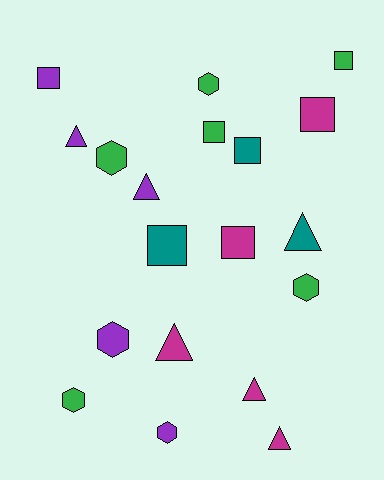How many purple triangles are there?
There are 2 purple triangles.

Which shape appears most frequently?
Square, with 7 objects.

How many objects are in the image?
There are 19 objects.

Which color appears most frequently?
Green, with 6 objects.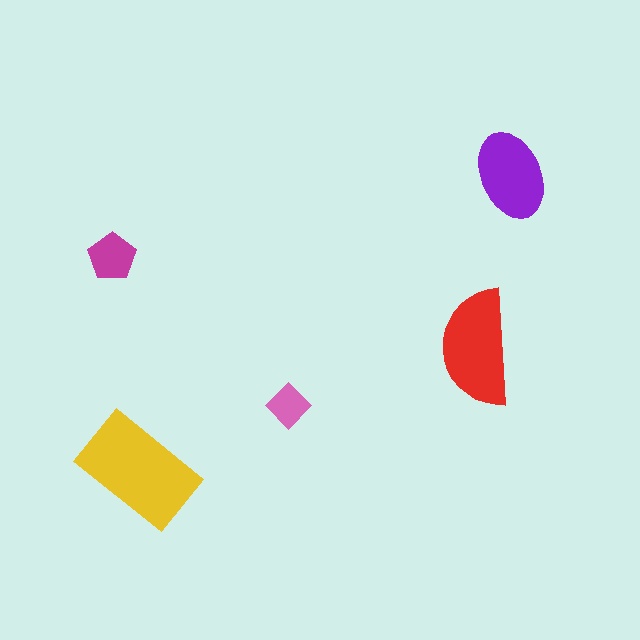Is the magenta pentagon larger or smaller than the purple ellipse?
Smaller.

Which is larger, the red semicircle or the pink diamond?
The red semicircle.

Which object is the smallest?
The pink diamond.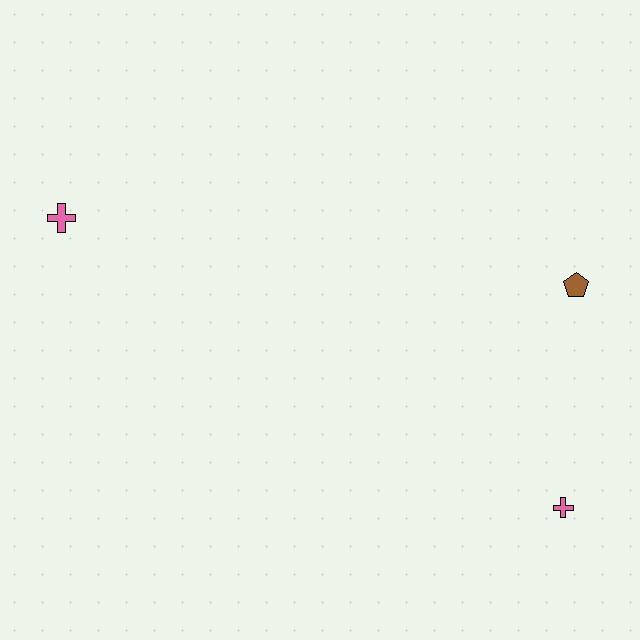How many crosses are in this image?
There are 2 crosses.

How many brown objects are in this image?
There is 1 brown object.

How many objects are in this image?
There are 3 objects.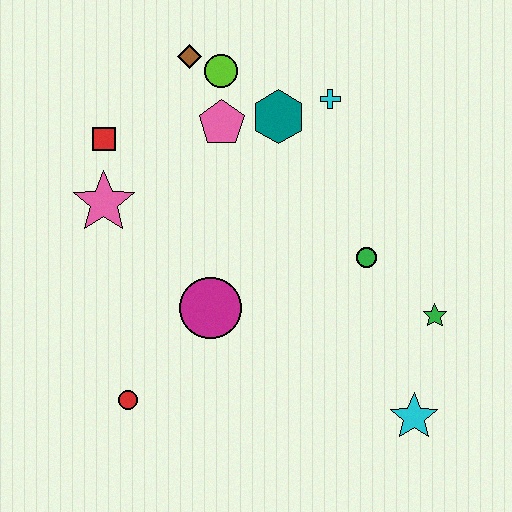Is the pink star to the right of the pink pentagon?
No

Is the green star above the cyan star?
Yes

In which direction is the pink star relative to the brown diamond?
The pink star is below the brown diamond.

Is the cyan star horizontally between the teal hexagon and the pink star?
No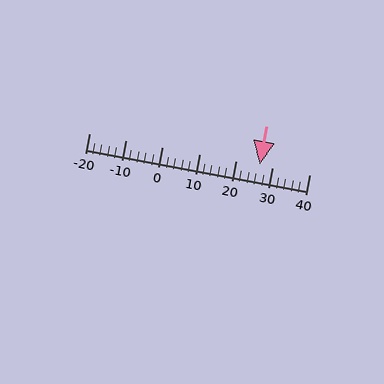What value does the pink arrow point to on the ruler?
The pink arrow points to approximately 26.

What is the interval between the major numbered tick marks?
The major tick marks are spaced 10 units apart.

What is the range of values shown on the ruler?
The ruler shows values from -20 to 40.